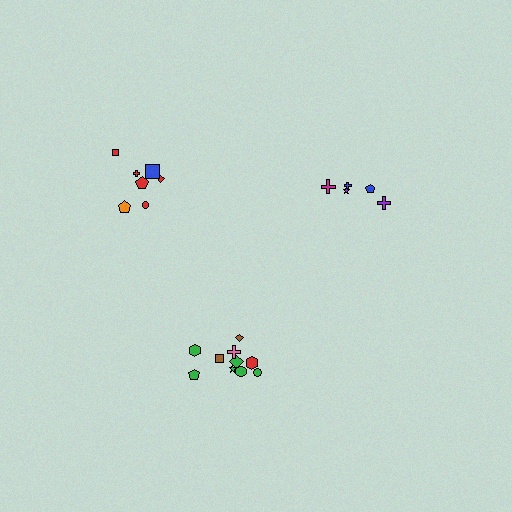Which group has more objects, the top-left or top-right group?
The top-left group.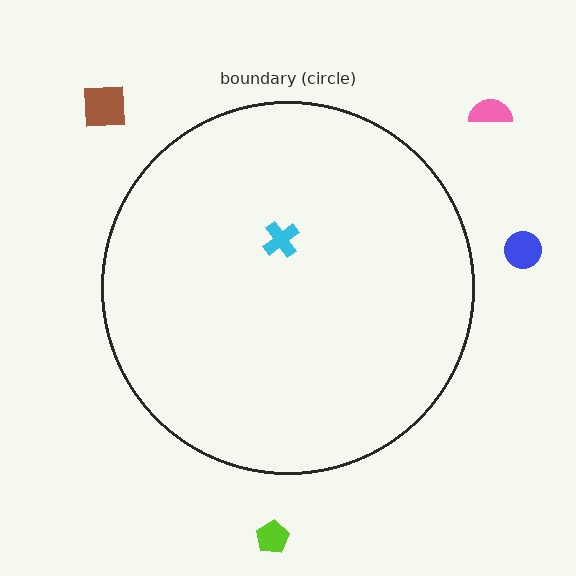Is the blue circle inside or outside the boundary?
Outside.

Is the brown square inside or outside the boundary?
Outside.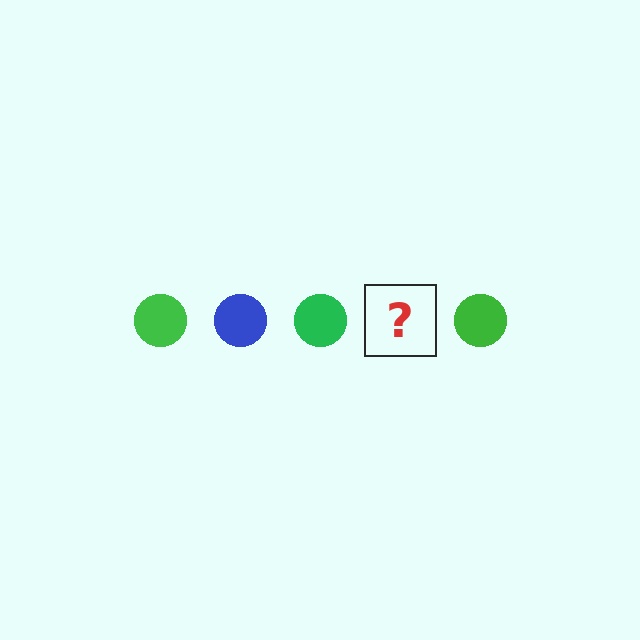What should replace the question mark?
The question mark should be replaced with a blue circle.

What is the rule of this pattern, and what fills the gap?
The rule is that the pattern cycles through green, blue circles. The gap should be filled with a blue circle.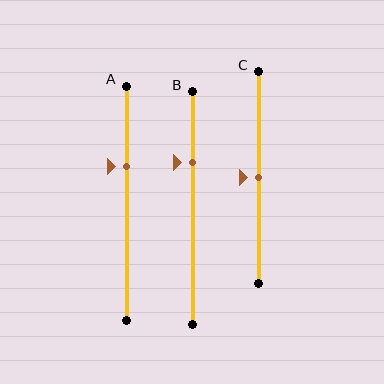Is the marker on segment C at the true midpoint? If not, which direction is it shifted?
Yes, the marker on segment C is at the true midpoint.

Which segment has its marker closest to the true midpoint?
Segment C has its marker closest to the true midpoint.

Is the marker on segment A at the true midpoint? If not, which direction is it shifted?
No, the marker on segment A is shifted upward by about 16% of the segment length.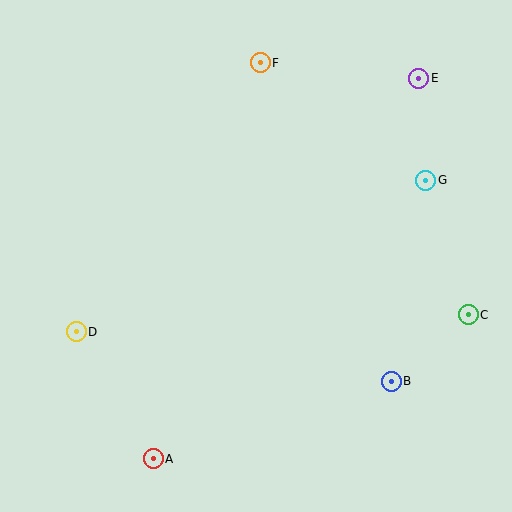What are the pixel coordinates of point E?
Point E is at (419, 78).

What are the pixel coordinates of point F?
Point F is at (260, 63).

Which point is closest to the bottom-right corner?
Point B is closest to the bottom-right corner.